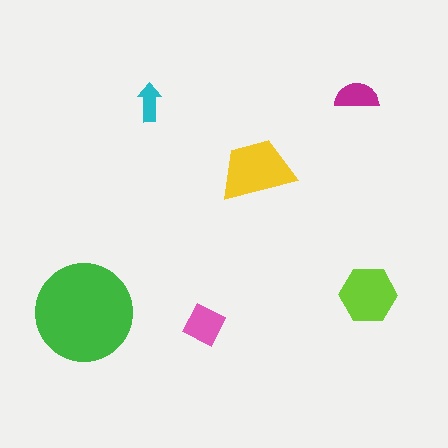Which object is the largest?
The green circle.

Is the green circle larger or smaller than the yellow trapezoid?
Larger.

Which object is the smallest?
The cyan arrow.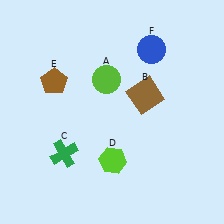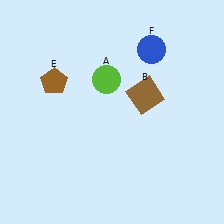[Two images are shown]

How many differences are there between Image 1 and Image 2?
There are 2 differences between the two images.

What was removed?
The lime hexagon (D), the green cross (C) were removed in Image 2.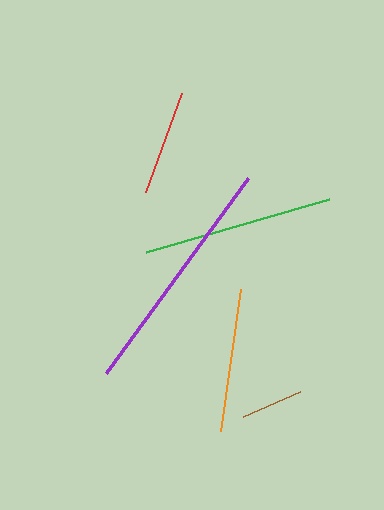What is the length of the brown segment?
The brown segment is approximately 62 pixels long.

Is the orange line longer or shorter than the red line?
The orange line is longer than the red line.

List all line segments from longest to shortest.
From longest to shortest: purple, green, orange, red, brown.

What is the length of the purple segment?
The purple segment is approximately 242 pixels long.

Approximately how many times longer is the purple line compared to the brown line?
The purple line is approximately 3.9 times the length of the brown line.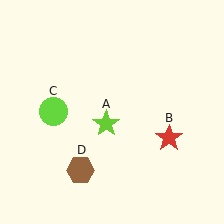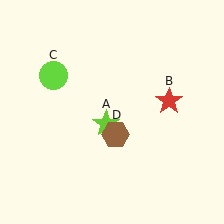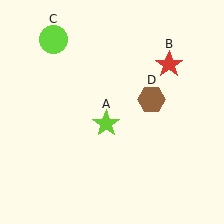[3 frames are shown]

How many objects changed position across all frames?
3 objects changed position: red star (object B), lime circle (object C), brown hexagon (object D).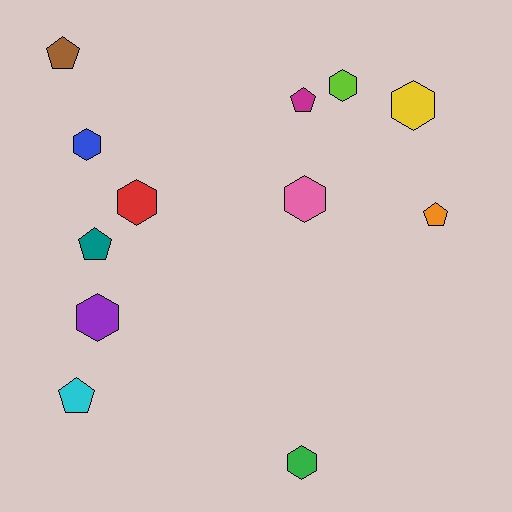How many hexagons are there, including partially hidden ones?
There are 7 hexagons.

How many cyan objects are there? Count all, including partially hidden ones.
There is 1 cyan object.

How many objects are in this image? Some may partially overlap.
There are 12 objects.